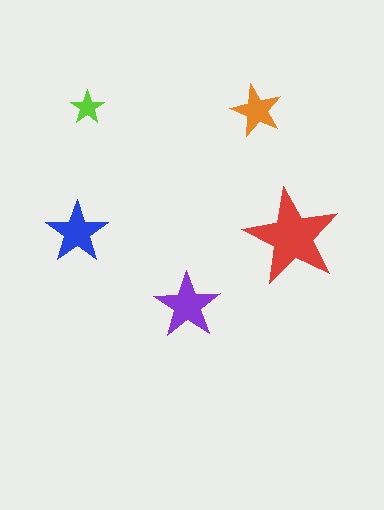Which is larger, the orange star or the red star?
The red one.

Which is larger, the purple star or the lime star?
The purple one.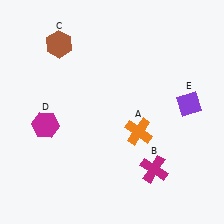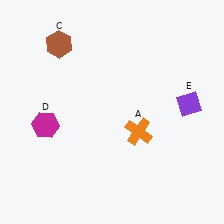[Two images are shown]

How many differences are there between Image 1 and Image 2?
There is 1 difference between the two images.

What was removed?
The magenta cross (B) was removed in Image 2.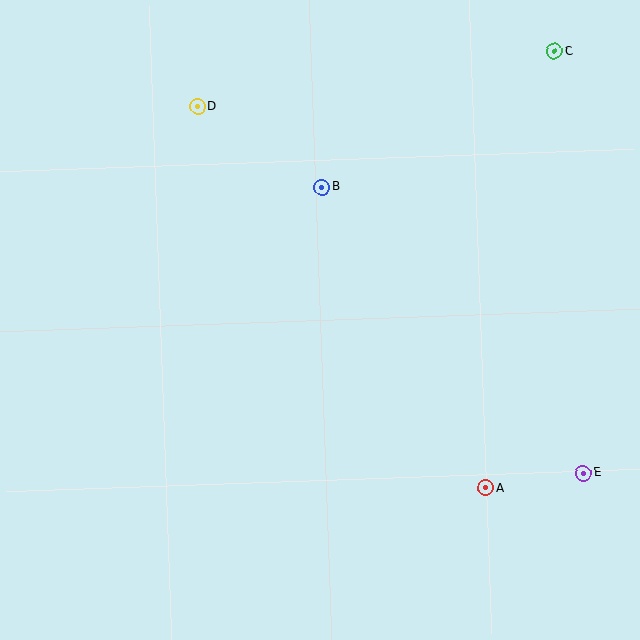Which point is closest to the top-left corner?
Point D is closest to the top-left corner.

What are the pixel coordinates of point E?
Point E is at (584, 473).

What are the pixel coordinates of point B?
Point B is at (322, 187).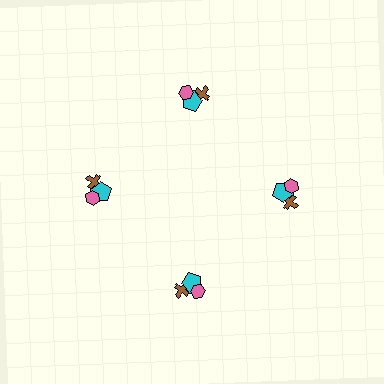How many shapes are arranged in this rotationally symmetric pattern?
There are 12 shapes, arranged in 4 groups of 3.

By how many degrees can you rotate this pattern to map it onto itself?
The pattern maps onto itself every 90 degrees of rotation.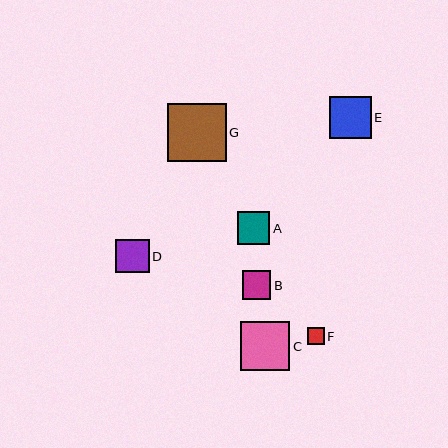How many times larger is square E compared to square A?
Square E is approximately 1.3 times the size of square A.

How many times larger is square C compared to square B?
Square C is approximately 1.7 times the size of square B.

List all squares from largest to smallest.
From largest to smallest: G, C, E, D, A, B, F.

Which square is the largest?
Square G is the largest with a size of approximately 59 pixels.